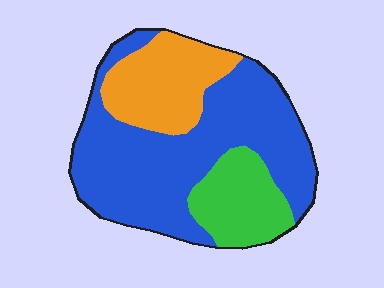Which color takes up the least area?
Green, at roughly 20%.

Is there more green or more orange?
Orange.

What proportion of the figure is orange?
Orange takes up about one fifth (1/5) of the figure.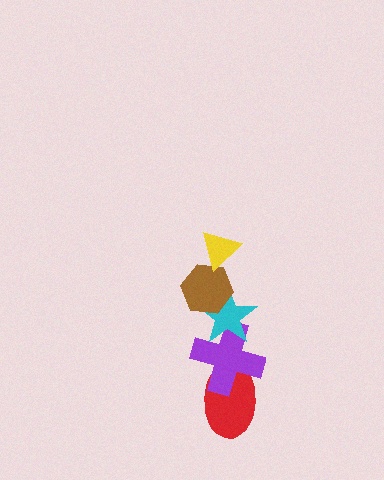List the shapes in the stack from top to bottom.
From top to bottom: the yellow triangle, the brown hexagon, the cyan star, the purple cross, the red ellipse.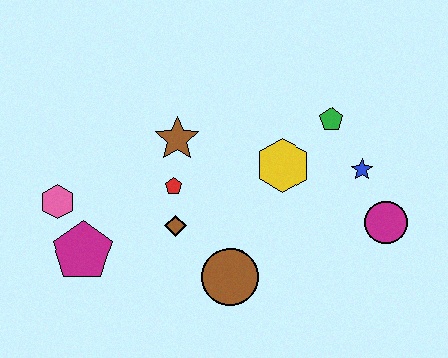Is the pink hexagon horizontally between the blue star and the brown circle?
No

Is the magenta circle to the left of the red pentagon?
No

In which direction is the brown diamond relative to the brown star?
The brown diamond is below the brown star.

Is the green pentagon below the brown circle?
No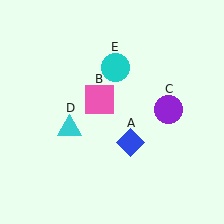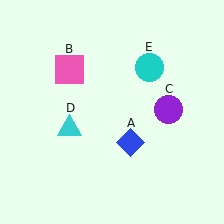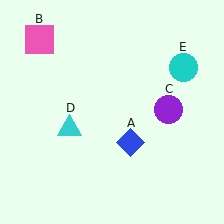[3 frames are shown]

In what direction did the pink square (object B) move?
The pink square (object B) moved up and to the left.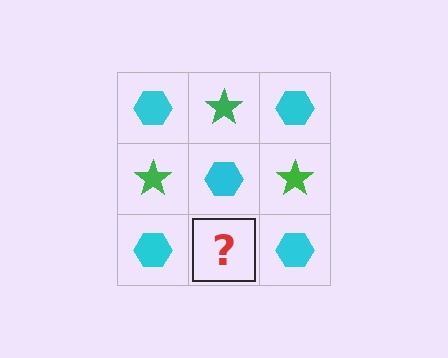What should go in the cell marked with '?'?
The missing cell should contain a green star.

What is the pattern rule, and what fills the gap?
The rule is that it alternates cyan hexagon and green star in a checkerboard pattern. The gap should be filled with a green star.